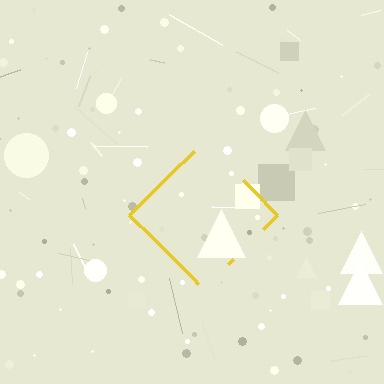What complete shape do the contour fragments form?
The contour fragments form a diamond.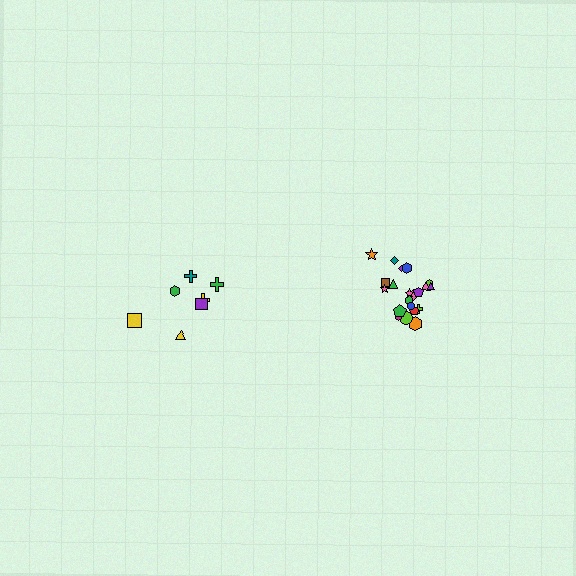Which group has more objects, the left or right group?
The right group.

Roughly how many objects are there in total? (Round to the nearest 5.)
Roughly 30 objects in total.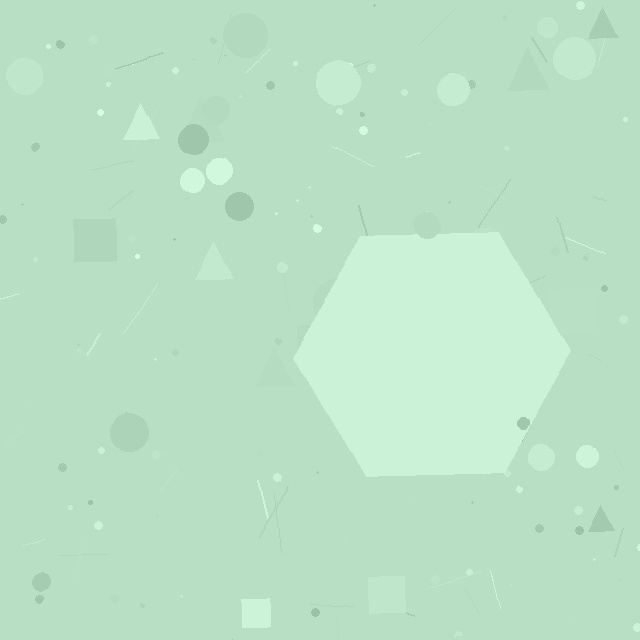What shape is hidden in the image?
A hexagon is hidden in the image.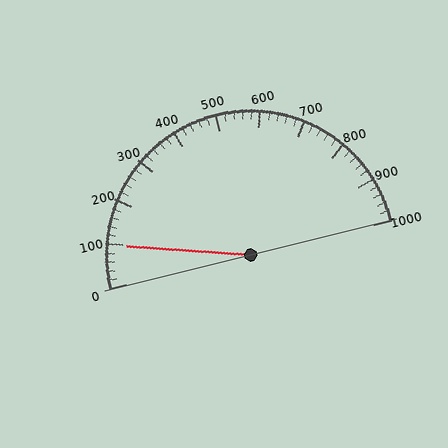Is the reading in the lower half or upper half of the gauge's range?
The reading is in the lower half of the range (0 to 1000).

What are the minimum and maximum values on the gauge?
The gauge ranges from 0 to 1000.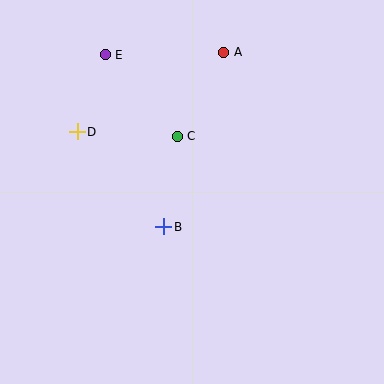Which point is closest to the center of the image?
Point B at (164, 227) is closest to the center.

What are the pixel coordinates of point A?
Point A is at (224, 52).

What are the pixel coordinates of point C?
Point C is at (177, 136).